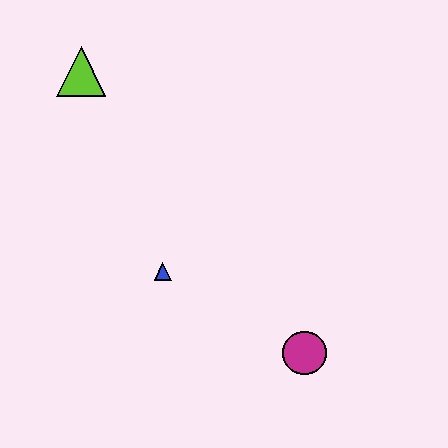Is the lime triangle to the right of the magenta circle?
No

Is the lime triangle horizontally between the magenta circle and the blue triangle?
No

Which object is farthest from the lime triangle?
The magenta circle is farthest from the lime triangle.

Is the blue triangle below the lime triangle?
Yes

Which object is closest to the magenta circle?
The blue triangle is closest to the magenta circle.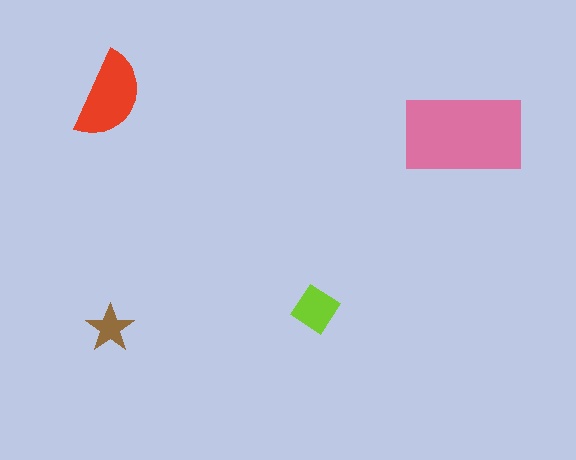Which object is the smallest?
The brown star.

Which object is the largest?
The pink rectangle.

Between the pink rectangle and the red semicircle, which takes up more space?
The pink rectangle.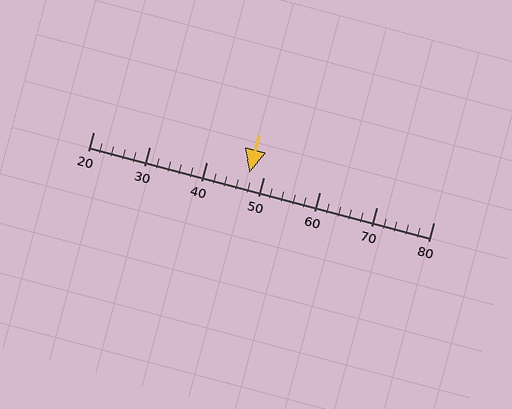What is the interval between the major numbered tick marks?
The major tick marks are spaced 10 units apart.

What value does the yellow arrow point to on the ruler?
The yellow arrow points to approximately 48.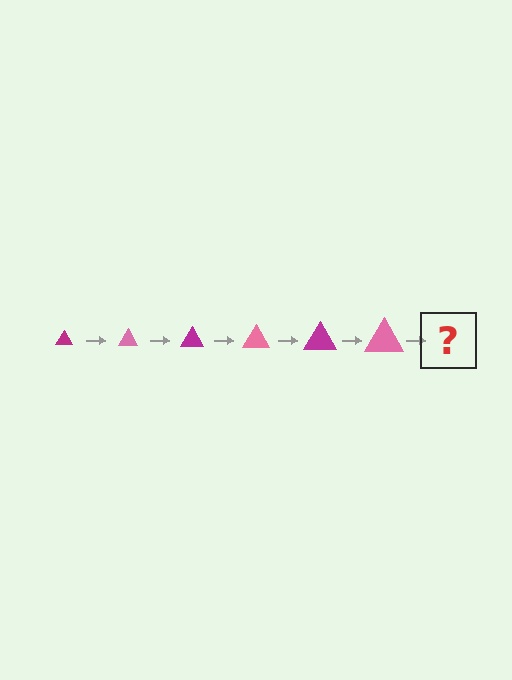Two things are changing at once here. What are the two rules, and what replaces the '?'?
The two rules are that the triangle grows larger each step and the color cycles through magenta and pink. The '?' should be a magenta triangle, larger than the previous one.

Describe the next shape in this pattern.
It should be a magenta triangle, larger than the previous one.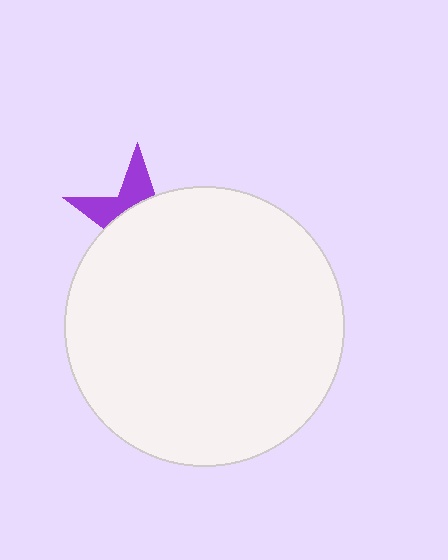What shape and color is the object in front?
The object in front is a white circle.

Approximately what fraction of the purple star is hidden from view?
Roughly 68% of the purple star is hidden behind the white circle.